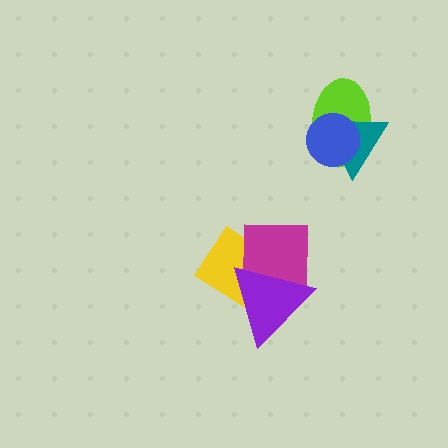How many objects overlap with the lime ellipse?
2 objects overlap with the lime ellipse.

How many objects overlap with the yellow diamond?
2 objects overlap with the yellow diamond.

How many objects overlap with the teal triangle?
2 objects overlap with the teal triangle.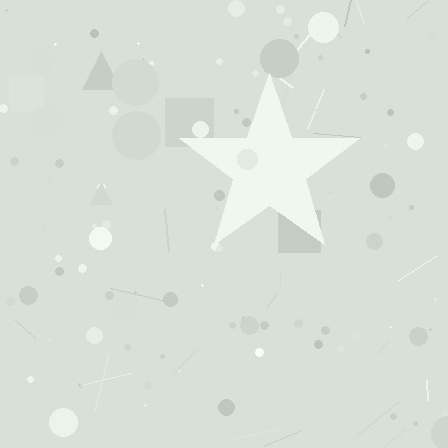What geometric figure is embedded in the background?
A star is embedded in the background.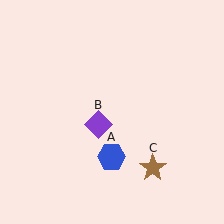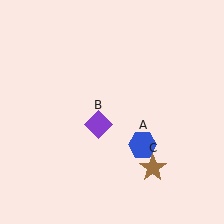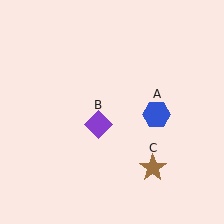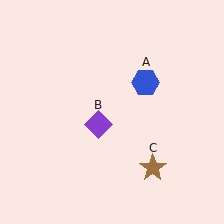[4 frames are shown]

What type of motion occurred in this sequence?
The blue hexagon (object A) rotated counterclockwise around the center of the scene.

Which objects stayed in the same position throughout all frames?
Purple diamond (object B) and brown star (object C) remained stationary.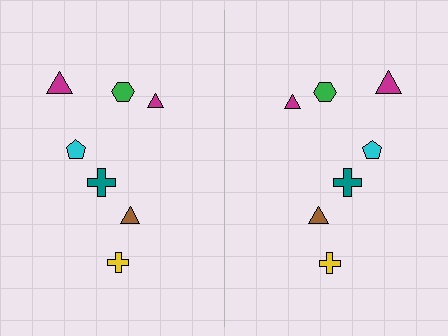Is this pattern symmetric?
Yes, this pattern has bilateral (reflection) symmetry.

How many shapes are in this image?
There are 14 shapes in this image.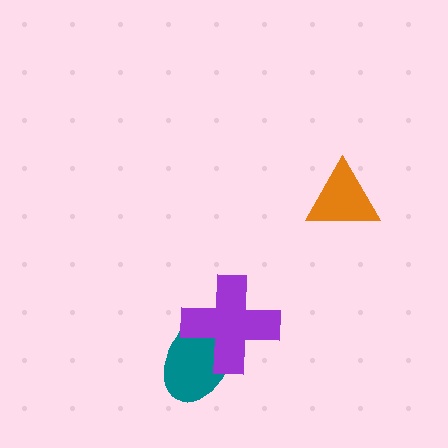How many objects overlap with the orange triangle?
0 objects overlap with the orange triangle.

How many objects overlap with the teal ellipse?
1 object overlaps with the teal ellipse.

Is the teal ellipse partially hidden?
Yes, it is partially covered by another shape.